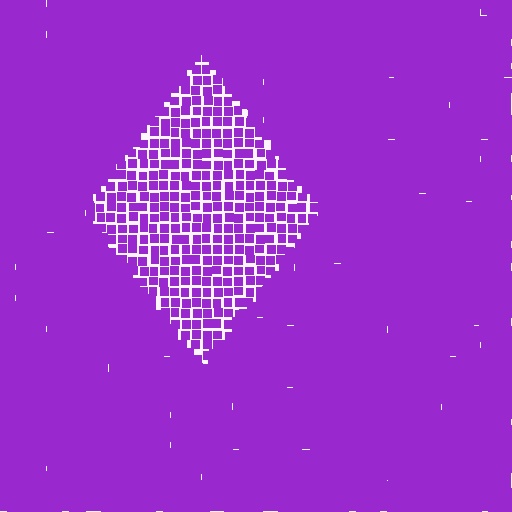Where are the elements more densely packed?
The elements are more densely packed outside the diamond boundary.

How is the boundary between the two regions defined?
The boundary is defined by a change in element density (approximately 1.9x ratio). All elements are the same color, size, and shape.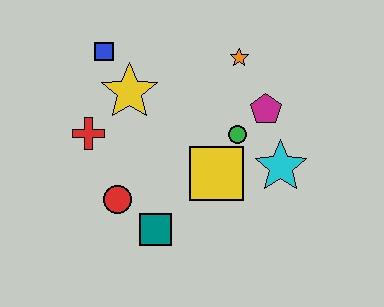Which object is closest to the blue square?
The yellow star is closest to the blue square.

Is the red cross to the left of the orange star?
Yes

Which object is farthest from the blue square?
The cyan star is farthest from the blue square.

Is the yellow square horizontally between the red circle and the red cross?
No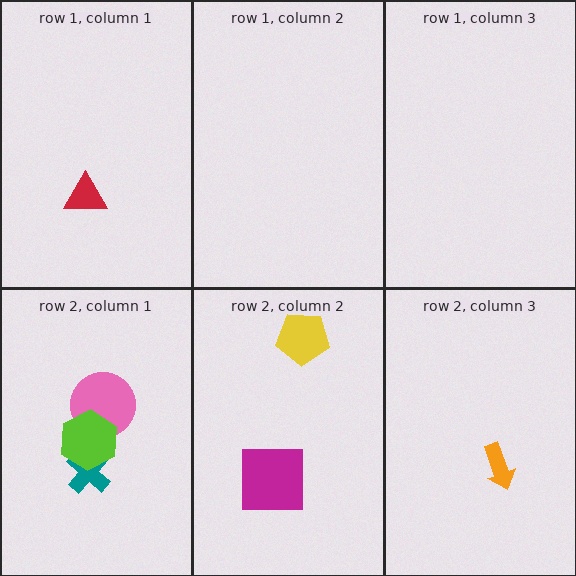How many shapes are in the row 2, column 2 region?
2.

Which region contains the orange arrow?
The row 2, column 3 region.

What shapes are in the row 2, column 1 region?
The teal cross, the pink circle, the lime hexagon.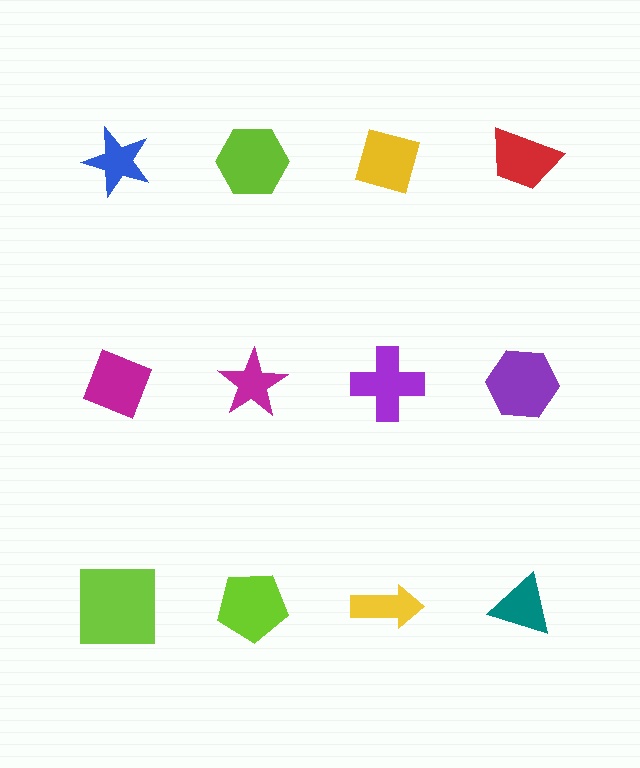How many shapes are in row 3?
4 shapes.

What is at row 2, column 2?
A magenta star.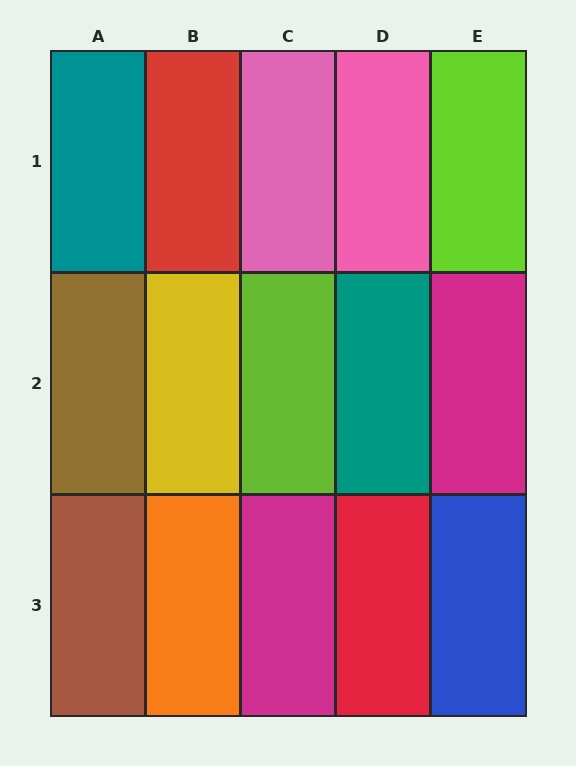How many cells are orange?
1 cell is orange.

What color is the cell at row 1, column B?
Red.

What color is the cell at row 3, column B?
Orange.